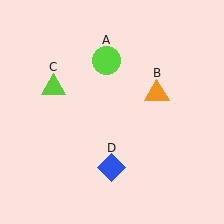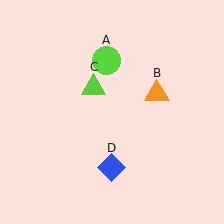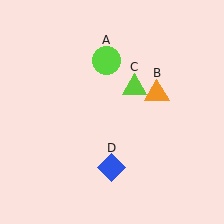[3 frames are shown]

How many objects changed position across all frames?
1 object changed position: lime triangle (object C).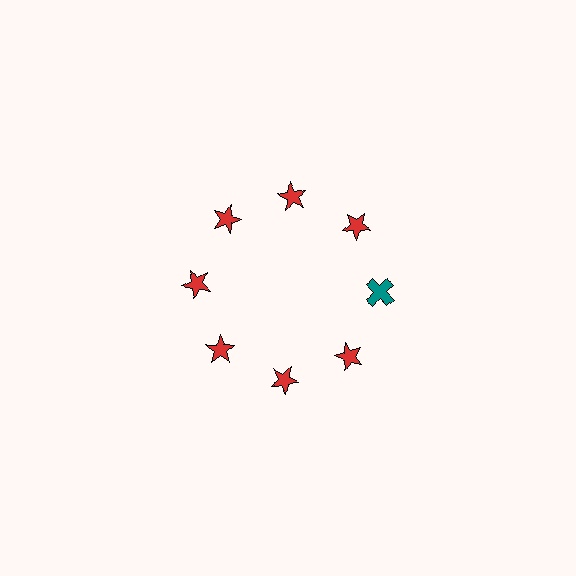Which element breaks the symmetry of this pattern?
The teal cross at roughly the 3 o'clock position breaks the symmetry. All other shapes are red stars.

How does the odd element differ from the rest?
It differs in both color (teal instead of red) and shape (cross instead of star).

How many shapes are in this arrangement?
There are 8 shapes arranged in a ring pattern.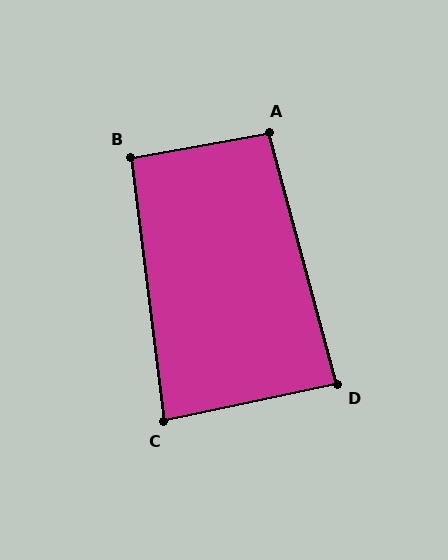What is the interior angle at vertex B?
Approximately 93 degrees (approximately right).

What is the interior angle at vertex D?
Approximately 87 degrees (approximately right).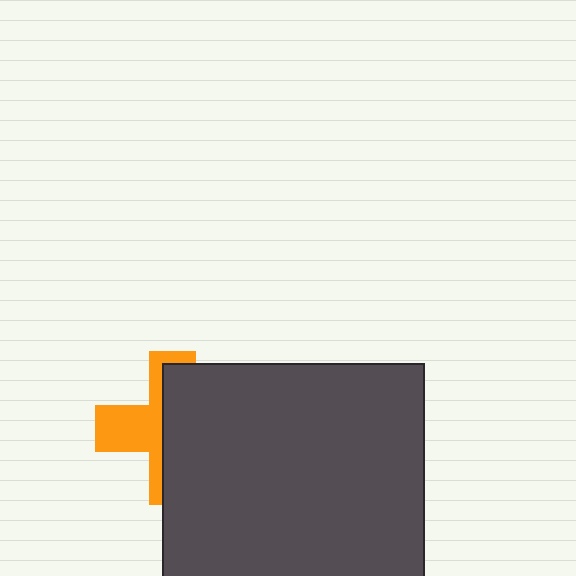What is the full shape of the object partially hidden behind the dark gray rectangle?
The partially hidden object is an orange cross.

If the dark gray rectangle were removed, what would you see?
You would see the complete orange cross.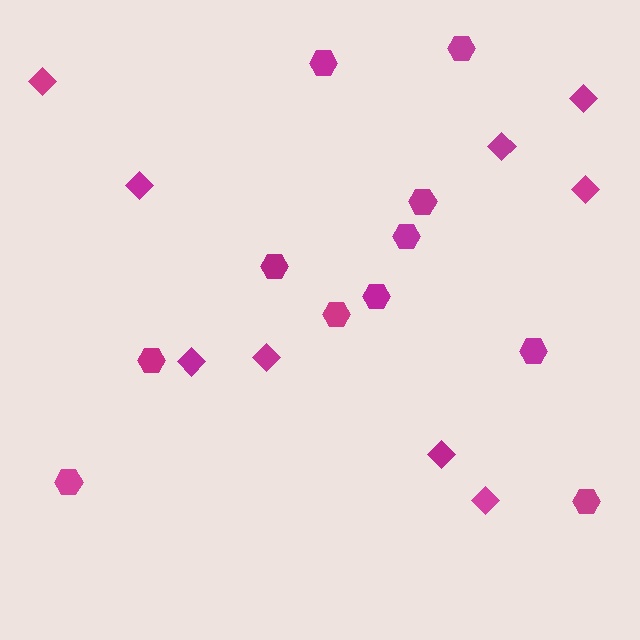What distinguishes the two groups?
There are 2 groups: one group of diamonds (9) and one group of hexagons (11).